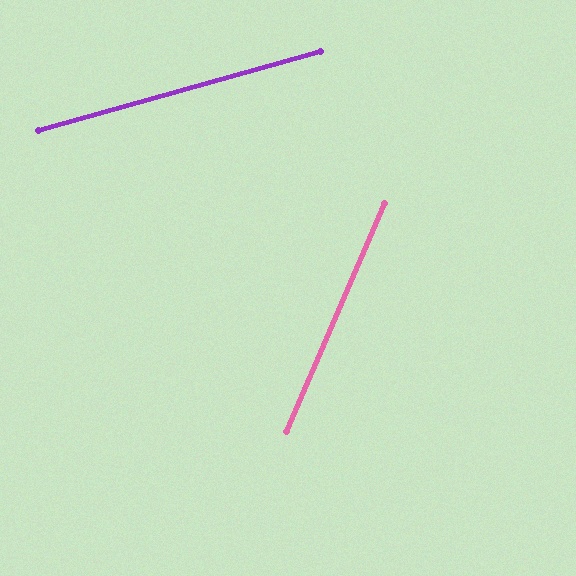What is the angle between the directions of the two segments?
Approximately 51 degrees.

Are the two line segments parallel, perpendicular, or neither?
Neither parallel nor perpendicular — they differ by about 51°.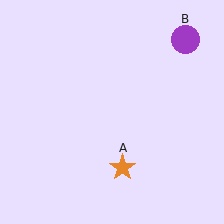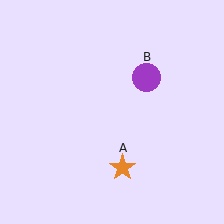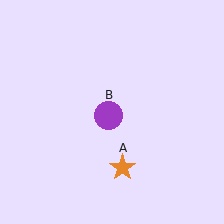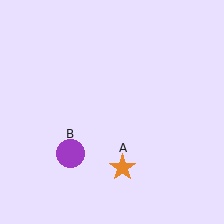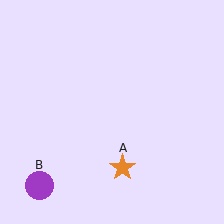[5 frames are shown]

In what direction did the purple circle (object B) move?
The purple circle (object B) moved down and to the left.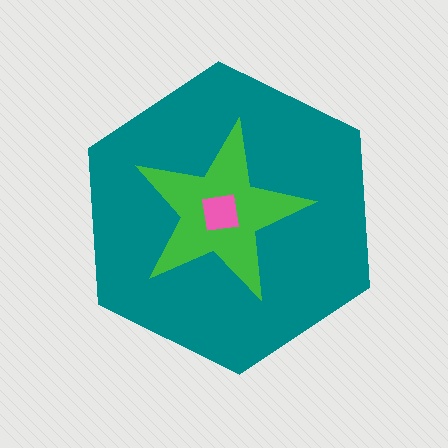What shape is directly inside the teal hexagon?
The green star.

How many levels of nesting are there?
3.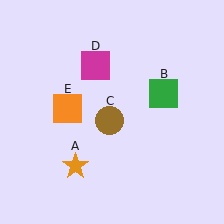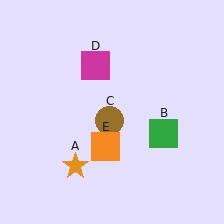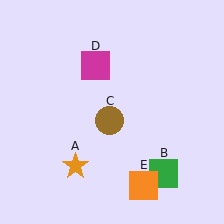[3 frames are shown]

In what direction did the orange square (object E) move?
The orange square (object E) moved down and to the right.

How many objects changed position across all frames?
2 objects changed position: green square (object B), orange square (object E).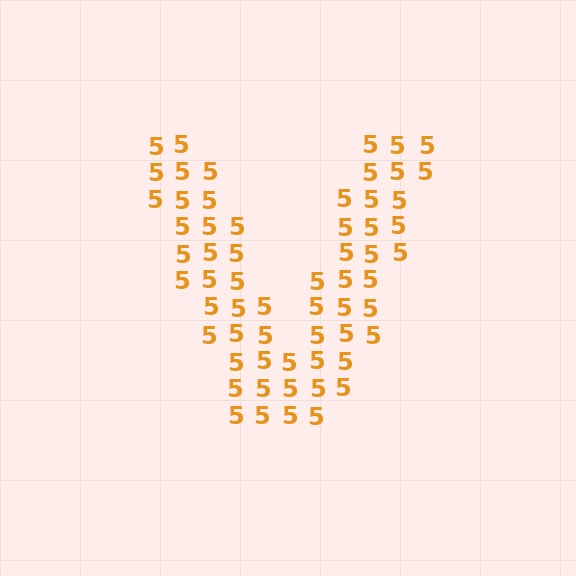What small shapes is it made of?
It is made of small digit 5's.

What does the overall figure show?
The overall figure shows the letter V.